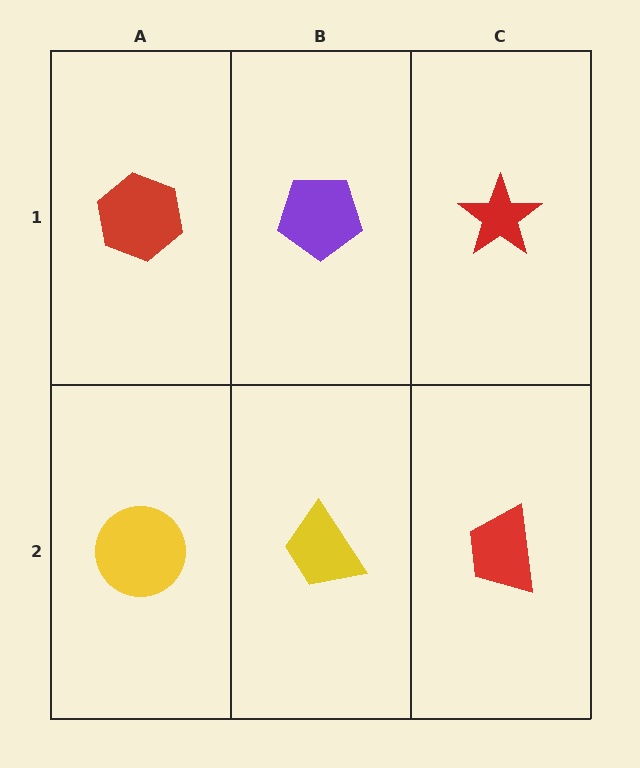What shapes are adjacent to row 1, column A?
A yellow circle (row 2, column A), a purple pentagon (row 1, column B).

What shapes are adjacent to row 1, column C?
A red trapezoid (row 2, column C), a purple pentagon (row 1, column B).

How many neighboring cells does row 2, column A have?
2.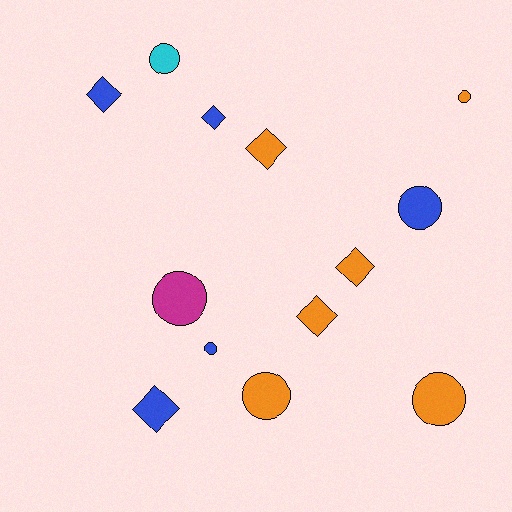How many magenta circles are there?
There is 1 magenta circle.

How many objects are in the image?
There are 13 objects.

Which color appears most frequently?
Orange, with 6 objects.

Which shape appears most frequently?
Circle, with 7 objects.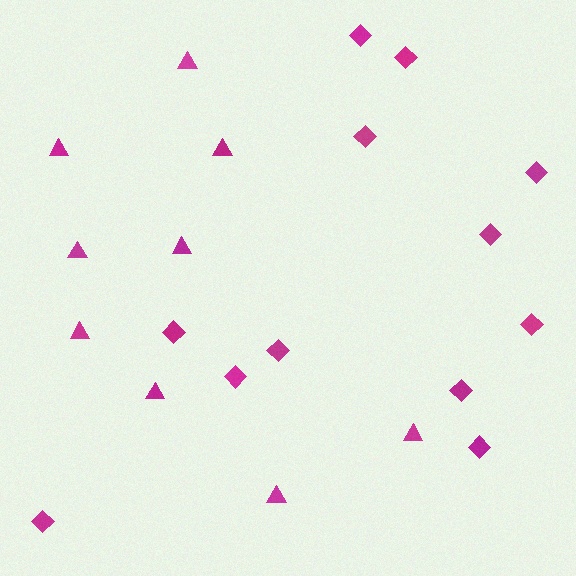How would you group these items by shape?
There are 2 groups: one group of diamonds (12) and one group of triangles (9).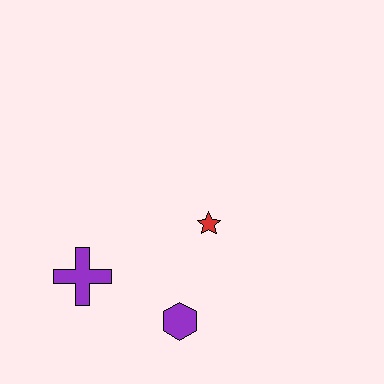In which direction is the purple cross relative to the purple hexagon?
The purple cross is to the left of the purple hexagon.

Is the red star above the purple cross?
Yes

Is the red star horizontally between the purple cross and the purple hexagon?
No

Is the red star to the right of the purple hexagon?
Yes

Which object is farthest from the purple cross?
The red star is farthest from the purple cross.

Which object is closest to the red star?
The purple hexagon is closest to the red star.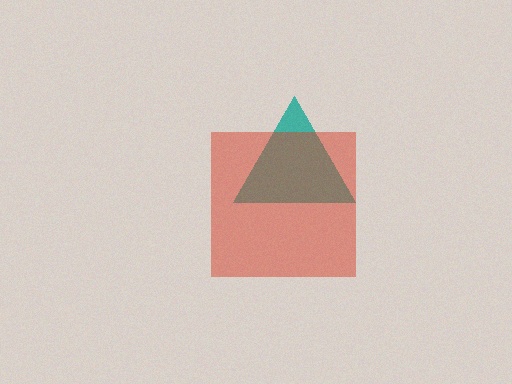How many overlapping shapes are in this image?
There are 2 overlapping shapes in the image.